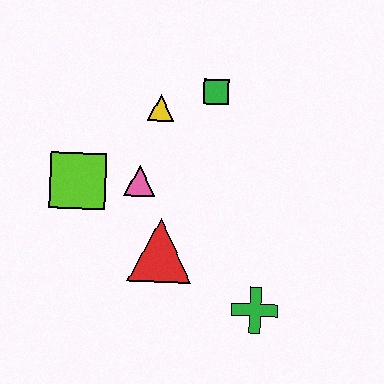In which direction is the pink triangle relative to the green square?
The pink triangle is below the green square.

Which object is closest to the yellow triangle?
The green square is closest to the yellow triangle.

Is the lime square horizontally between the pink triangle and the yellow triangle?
No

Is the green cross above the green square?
No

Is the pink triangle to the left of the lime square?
No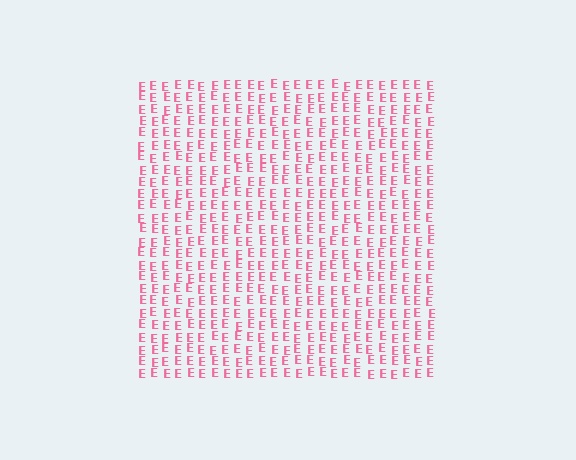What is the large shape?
The large shape is a square.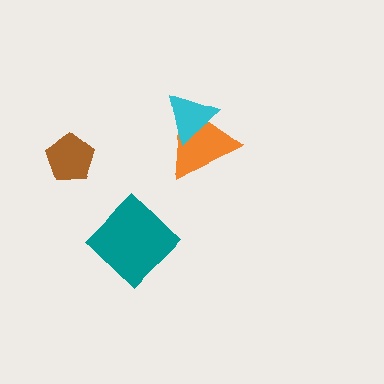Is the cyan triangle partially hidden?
No, no other shape covers it.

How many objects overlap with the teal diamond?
0 objects overlap with the teal diamond.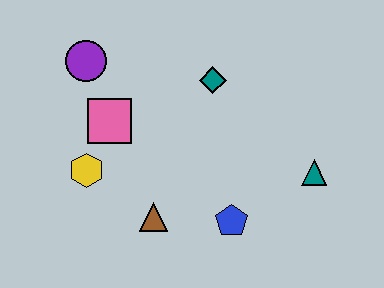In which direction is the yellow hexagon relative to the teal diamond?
The yellow hexagon is to the left of the teal diamond.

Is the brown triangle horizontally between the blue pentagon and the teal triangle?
No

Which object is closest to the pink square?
The yellow hexagon is closest to the pink square.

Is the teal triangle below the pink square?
Yes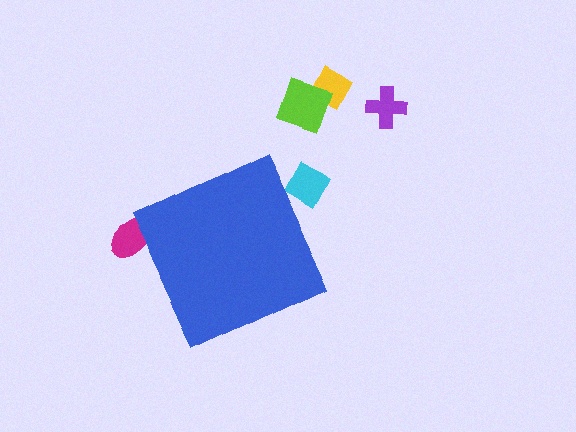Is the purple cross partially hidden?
No, the purple cross is fully visible.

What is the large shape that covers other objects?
A blue diamond.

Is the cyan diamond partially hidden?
Yes, the cyan diamond is partially hidden behind the blue diamond.